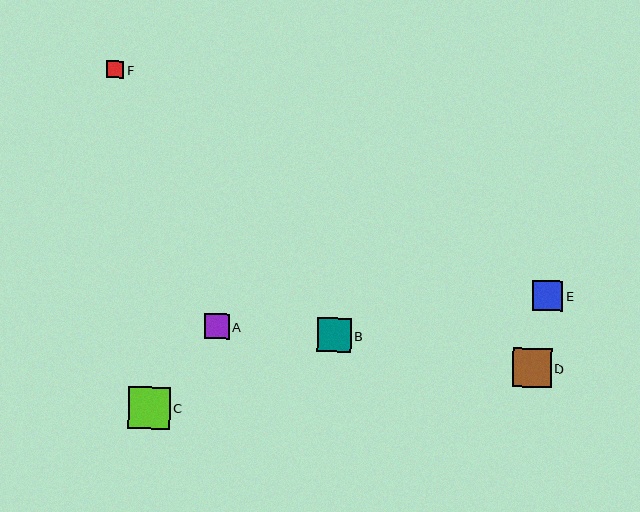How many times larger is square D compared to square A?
Square D is approximately 1.6 times the size of square A.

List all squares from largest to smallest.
From largest to smallest: C, D, B, E, A, F.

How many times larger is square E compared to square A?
Square E is approximately 1.2 times the size of square A.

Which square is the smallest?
Square F is the smallest with a size of approximately 17 pixels.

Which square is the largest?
Square C is the largest with a size of approximately 42 pixels.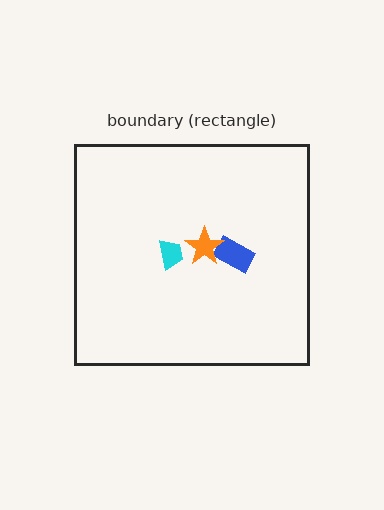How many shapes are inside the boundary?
3 inside, 0 outside.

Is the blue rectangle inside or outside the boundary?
Inside.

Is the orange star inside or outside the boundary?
Inside.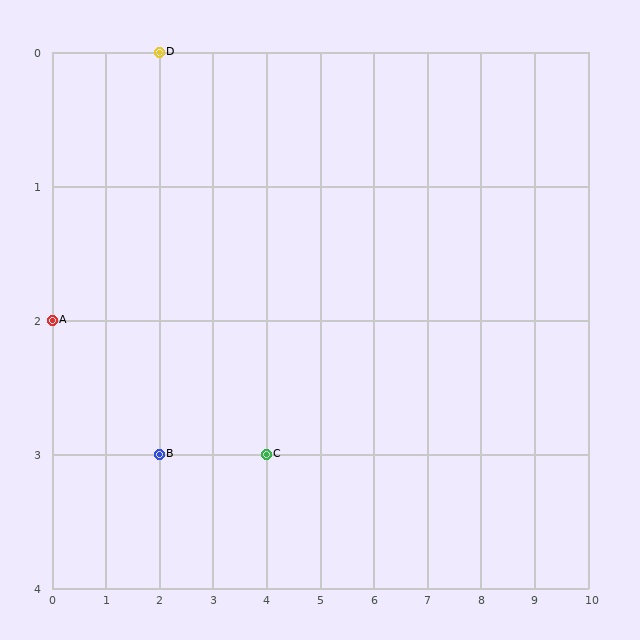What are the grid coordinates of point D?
Point D is at grid coordinates (2, 0).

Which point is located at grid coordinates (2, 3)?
Point B is at (2, 3).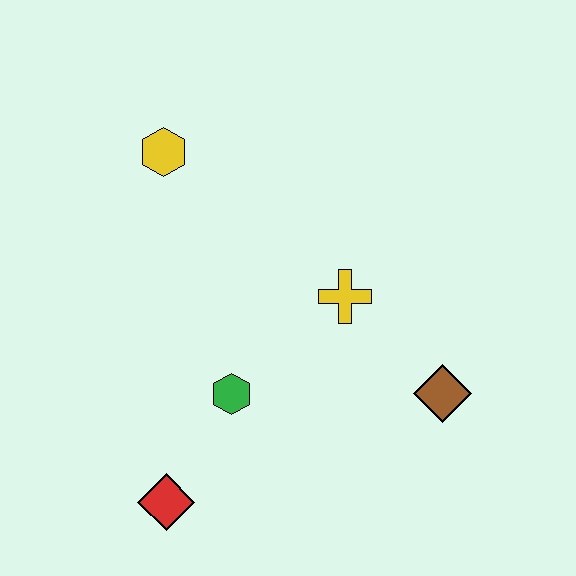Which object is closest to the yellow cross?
The brown diamond is closest to the yellow cross.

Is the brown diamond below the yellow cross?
Yes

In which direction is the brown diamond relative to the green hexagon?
The brown diamond is to the right of the green hexagon.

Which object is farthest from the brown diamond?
The yellow hexagon is farthest from the brown diamond.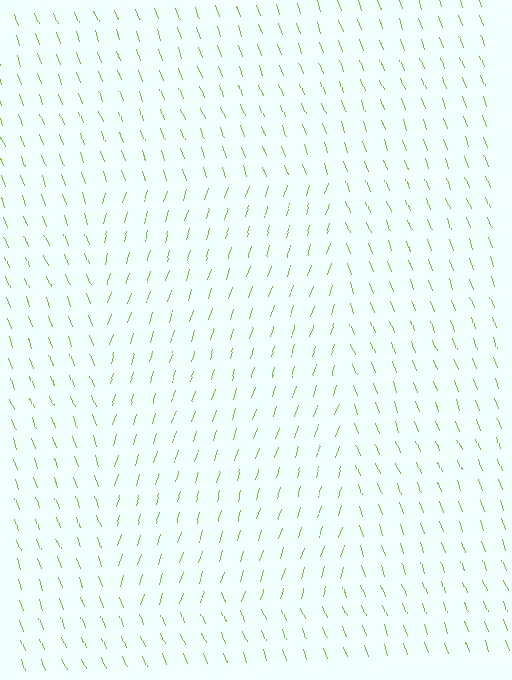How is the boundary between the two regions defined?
The boundary is defined purely by a change in line orientation (approximately 39 degrees difference). All lines are the same color and thickness.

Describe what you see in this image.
The image is filled with small lime line segments. A rectangle region in the image has lines oriented differently from the surrounding lines, creating a visible texture boundary.